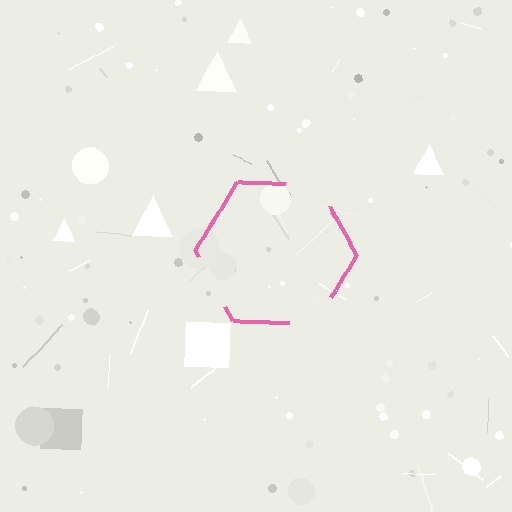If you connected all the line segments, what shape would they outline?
They would outline a hexagon.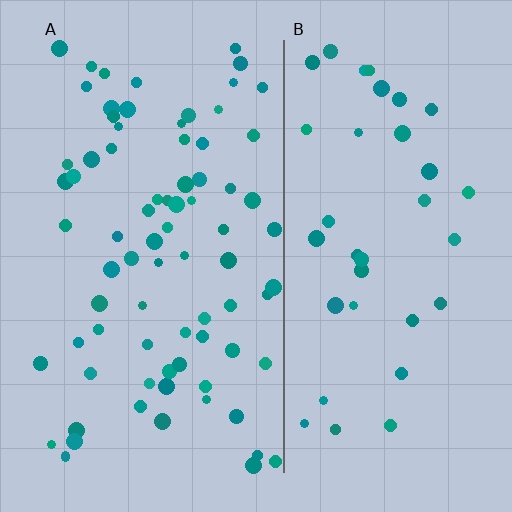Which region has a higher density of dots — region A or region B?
A (the left).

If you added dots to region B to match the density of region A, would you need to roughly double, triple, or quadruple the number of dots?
Approximately double.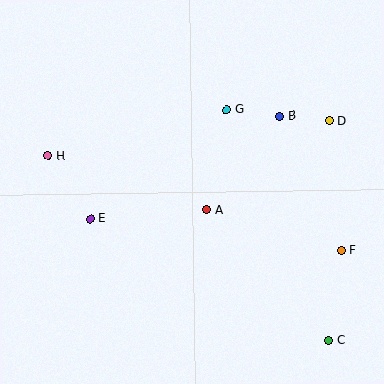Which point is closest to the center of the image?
Point A at (207, 209) is closest to the center.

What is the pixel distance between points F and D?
The distance between F and D is 130 pixels.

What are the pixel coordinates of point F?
Point F is at (341, 250).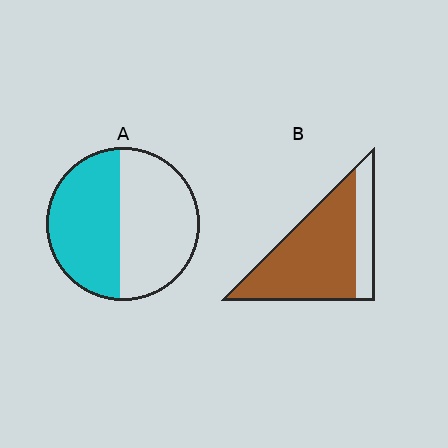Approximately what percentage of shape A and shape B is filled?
A is approximately 50% and B is approximately 75%.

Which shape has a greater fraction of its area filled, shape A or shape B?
Shape B.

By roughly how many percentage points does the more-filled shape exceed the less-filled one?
By roughly 30 percentage points (B over A).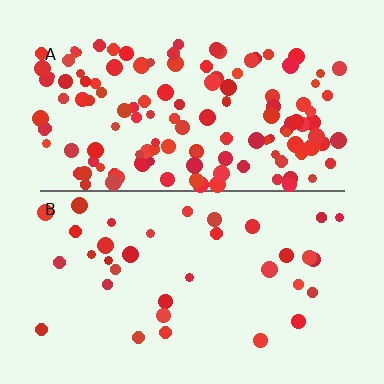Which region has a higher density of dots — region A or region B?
A (the top).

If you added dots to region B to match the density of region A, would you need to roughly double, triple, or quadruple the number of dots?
Approximately quadruple.